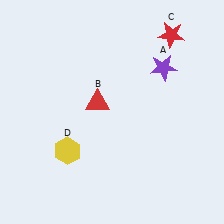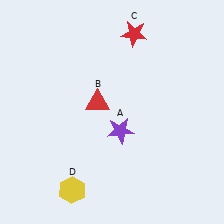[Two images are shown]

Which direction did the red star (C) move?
The red star (C) moved left.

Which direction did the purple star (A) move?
The purple star (A) moved down.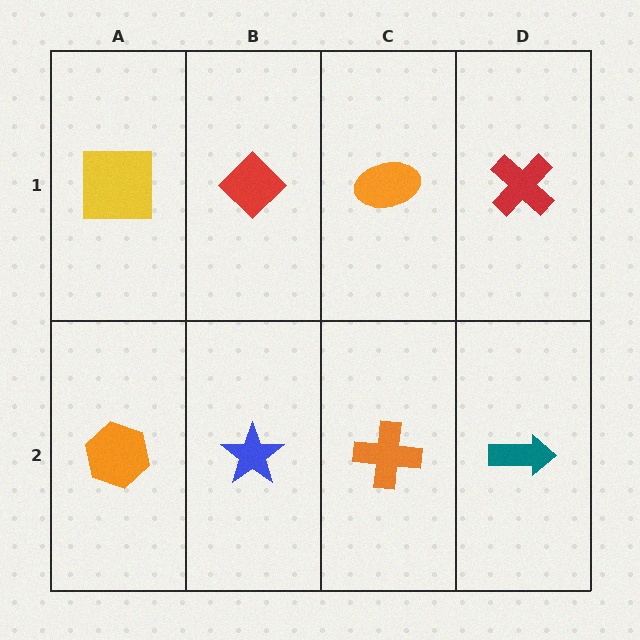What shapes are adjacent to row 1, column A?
An orange hexagon (row 2, column A), a red diamond (row 1, column B).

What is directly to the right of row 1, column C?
A red cross.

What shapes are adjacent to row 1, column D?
A teal arrow (row 2, column D), an orange ellipse (row 1, column C).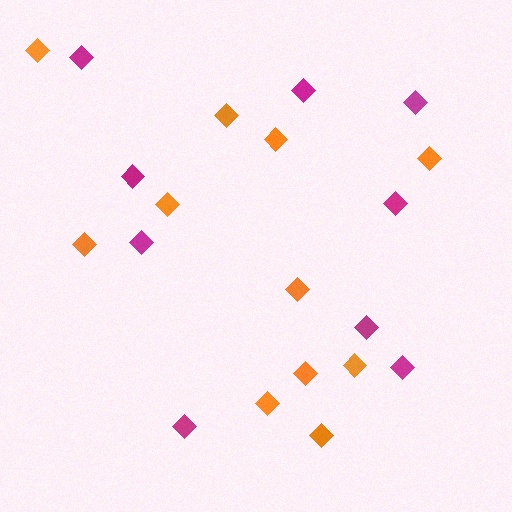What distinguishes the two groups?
There are 2 groups: one group of magenta diamonds (9) and one group of orange diamonds (11).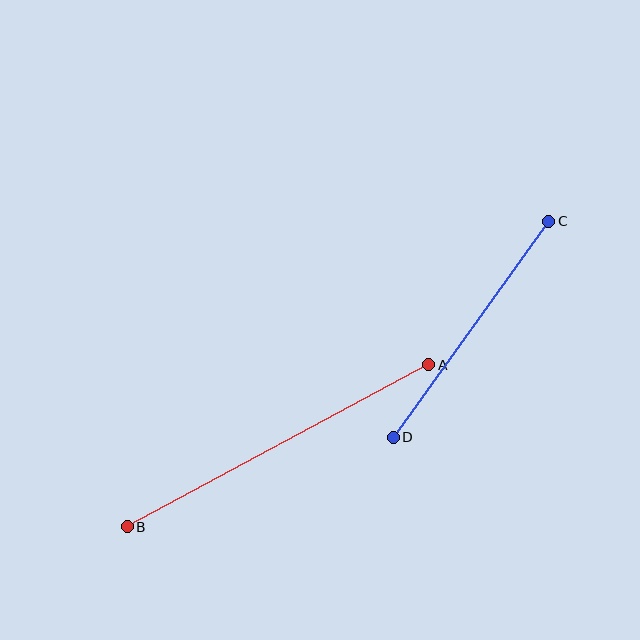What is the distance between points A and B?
The distance is approximately 342 pixels.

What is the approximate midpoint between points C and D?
The midpoint is at approximately (471, 329) pixels.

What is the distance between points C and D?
The distance is approximately 266 pixels.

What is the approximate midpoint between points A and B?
The midpoint is at approximately (278, 446) pixels.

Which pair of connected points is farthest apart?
Points A and B are farthest apart.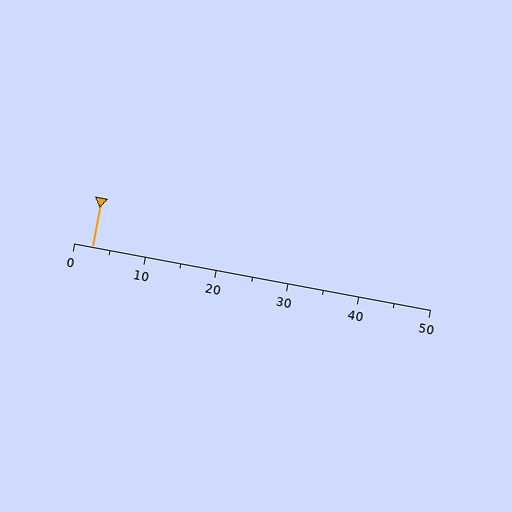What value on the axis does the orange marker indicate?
The marker indicates approximately 2.5.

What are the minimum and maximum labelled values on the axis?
The axis runs from 0 to 50.